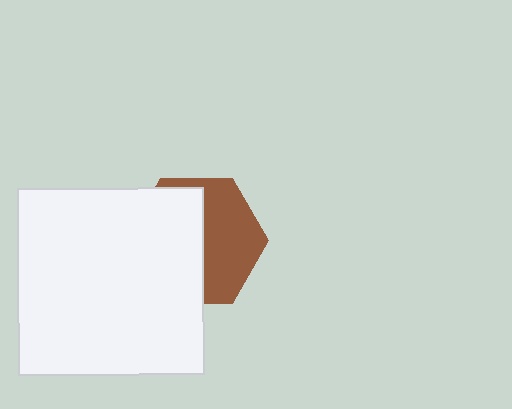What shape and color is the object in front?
The object in front is a white square.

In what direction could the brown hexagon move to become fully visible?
The brown hexagon could move right. That would shift it out from behind the white square entirely.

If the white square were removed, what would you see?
You would see the complete brown hexagon.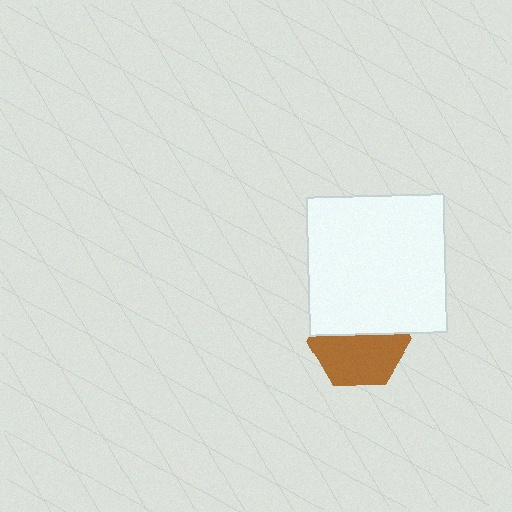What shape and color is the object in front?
The object in front is a white square.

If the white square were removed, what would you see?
You would see the complete brown hexagon.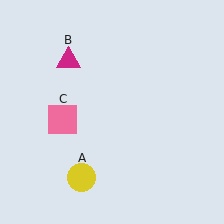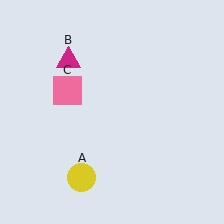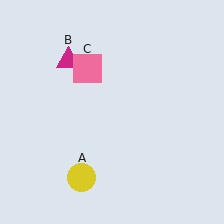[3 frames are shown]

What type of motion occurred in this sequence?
The pink square (object C) rotated clockwise around the center of the scene.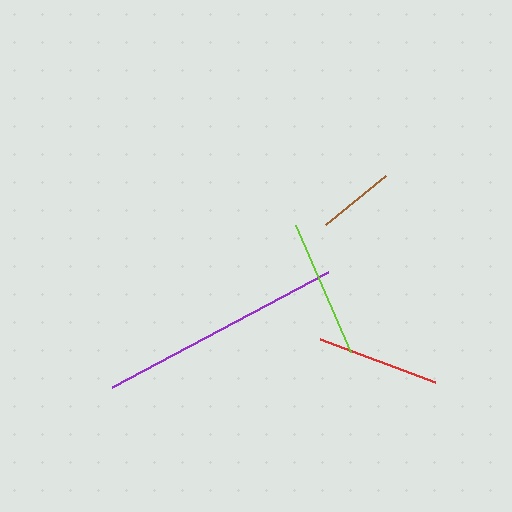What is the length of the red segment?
The red segment is approximately 123 pixels long.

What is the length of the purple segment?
The purple segment is approximately 244 pixels long.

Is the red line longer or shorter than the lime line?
The lime line is longer than the red line.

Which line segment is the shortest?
The brown line is the shortest at approximately 78 pixels.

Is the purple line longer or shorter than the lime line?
The purple line is longer than the lime line.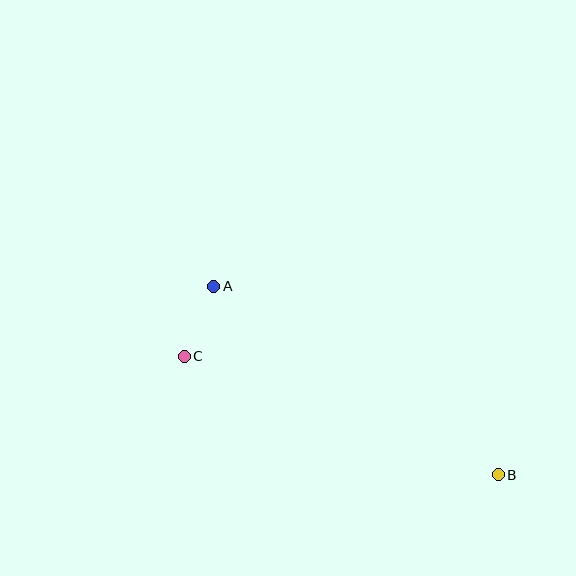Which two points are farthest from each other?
Points A and B are farthest from each other.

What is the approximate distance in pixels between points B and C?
The distance between B and C is approximately 336 pixels.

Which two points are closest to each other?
Points A and C are closest to each other.